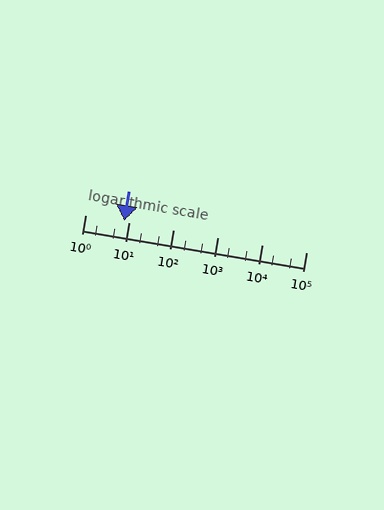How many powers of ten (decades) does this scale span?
The scale spans 5 decades, from 1 to 100000.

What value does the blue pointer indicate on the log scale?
The pointer indicates approximately 7.6.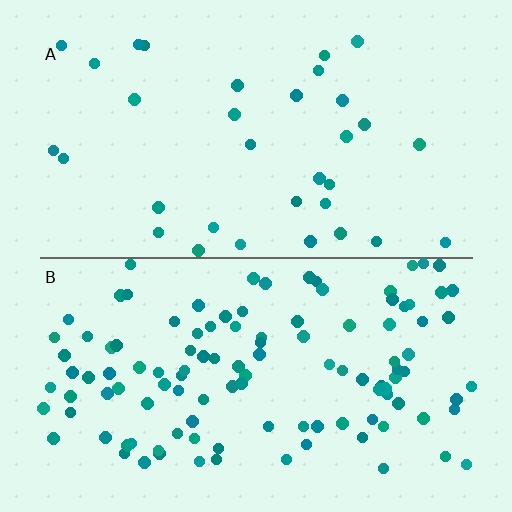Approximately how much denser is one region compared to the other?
Approximately 3.5× — region B over region A.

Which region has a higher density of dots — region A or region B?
B (the bottom).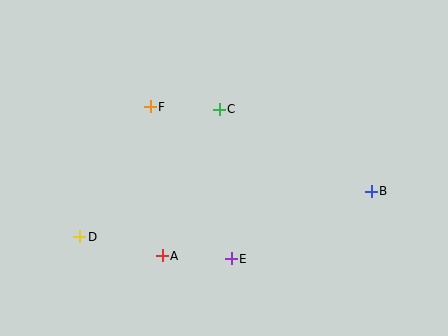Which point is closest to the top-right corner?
Point B is closest to the top-right corner.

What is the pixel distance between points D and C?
The distance between D and C is 189 pixels.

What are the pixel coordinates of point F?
Point F is at (150, 107).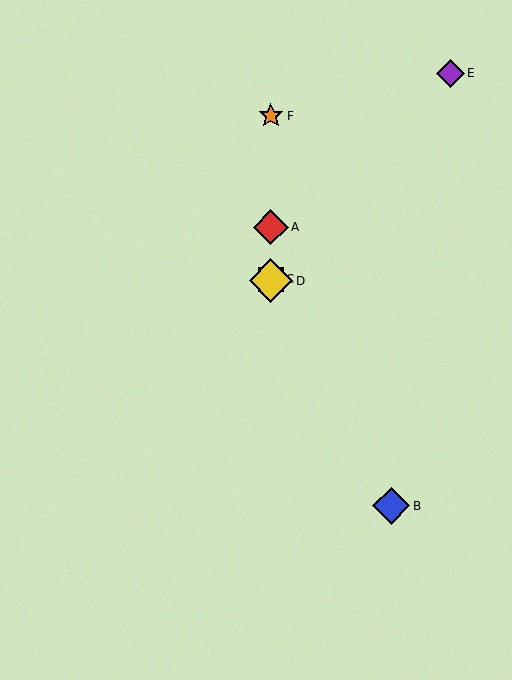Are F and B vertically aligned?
No, F is at x≈271 and B is at x≈391.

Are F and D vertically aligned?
Yes, both are at x≈271.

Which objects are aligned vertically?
Objects A, C, D, F are aligned vertically.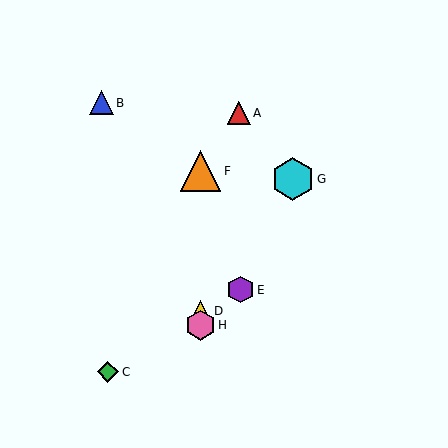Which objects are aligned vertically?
Objects D, F, H are aligned vertically.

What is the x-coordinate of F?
Object F is at x≈200.